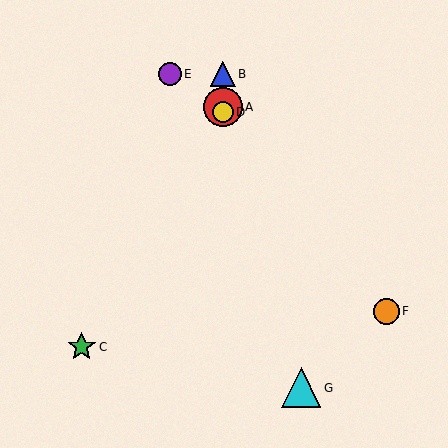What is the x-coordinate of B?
Object B is at x≈223.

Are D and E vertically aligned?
No, D is at x≈223 and E is at x≈170.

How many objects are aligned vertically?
3 objects (A, B, D) are aligned vertically.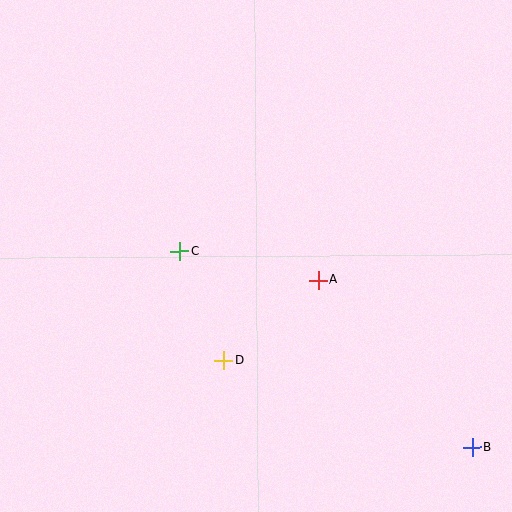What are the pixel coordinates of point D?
Point D is at (223, 361).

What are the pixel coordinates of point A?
Point A is at (318, 280).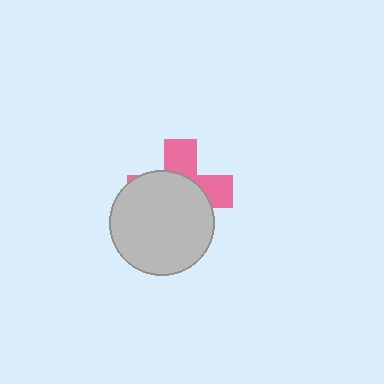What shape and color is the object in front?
The object in front is a light gray circle.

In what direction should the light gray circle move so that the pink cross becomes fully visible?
The light gray circle should move toward the lower-left. That is the shortest direction to clear the overlap and leave the pink cross fully visible.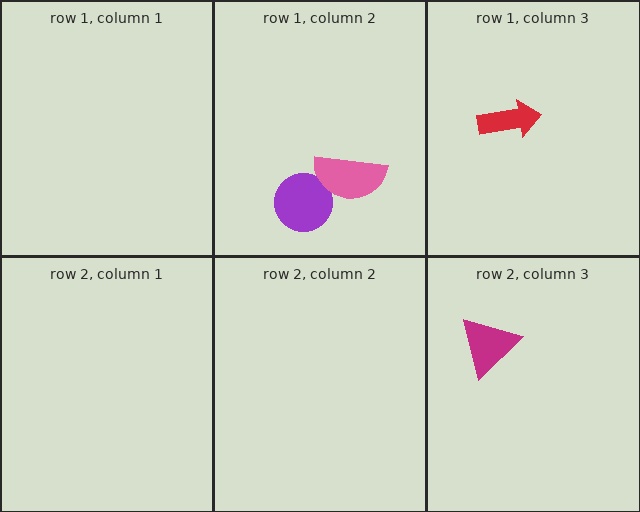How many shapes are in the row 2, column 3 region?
1.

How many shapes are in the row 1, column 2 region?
2.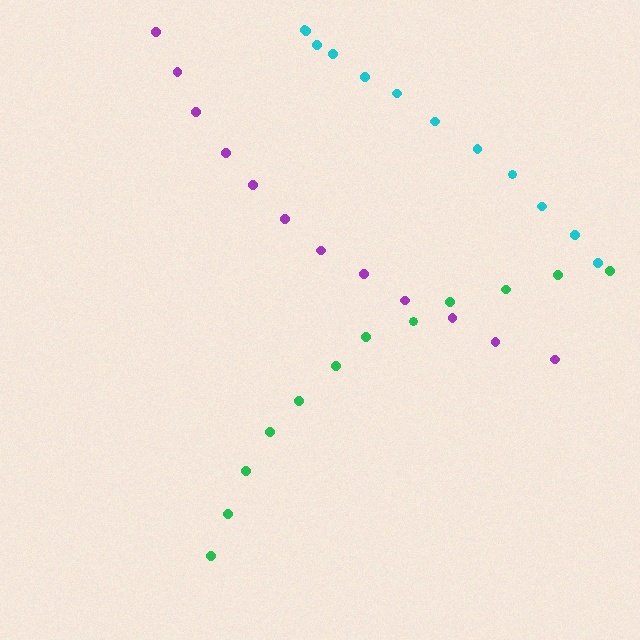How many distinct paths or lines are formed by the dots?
There are 3 distinct paths.